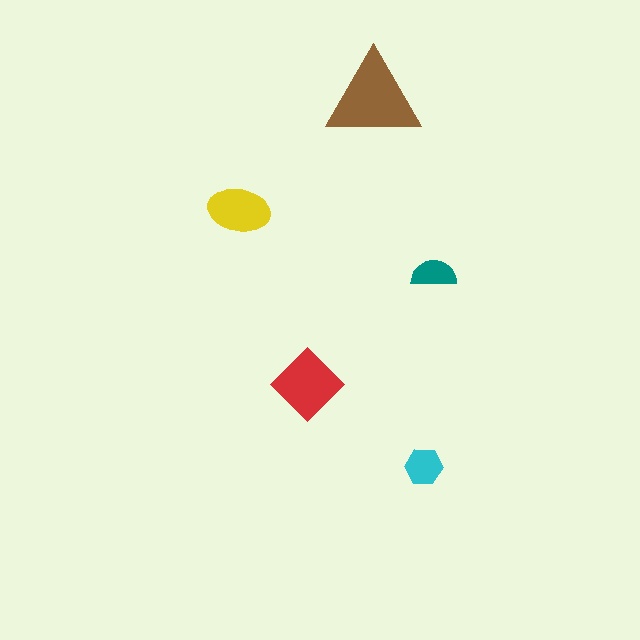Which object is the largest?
The brown triangle.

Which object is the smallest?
The teal semicircle.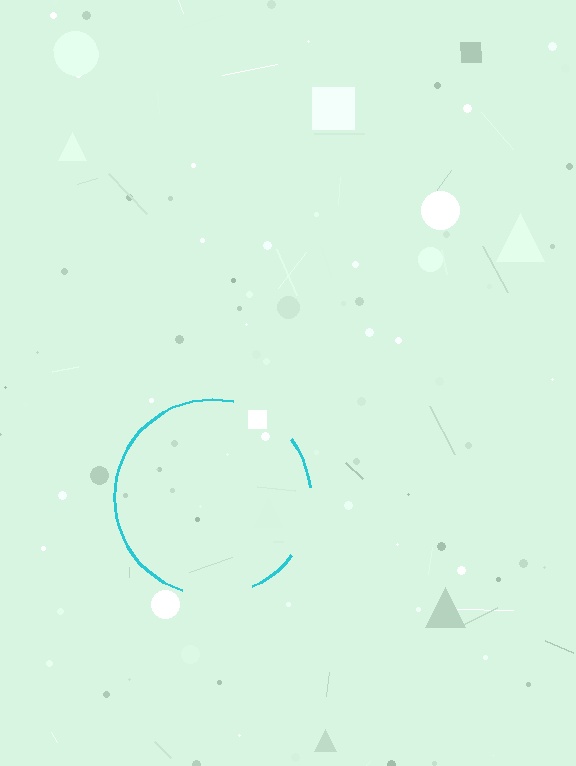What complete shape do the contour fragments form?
The contour fragments form a circle.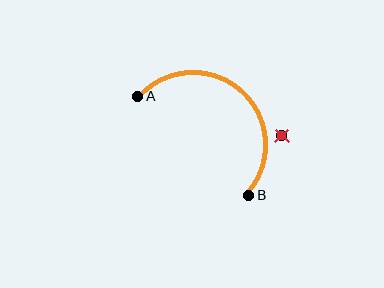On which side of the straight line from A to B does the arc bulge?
The arc bulges above and to the right of the straight line connecting A and B.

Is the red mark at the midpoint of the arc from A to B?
No — the red mark does not lie on the arc at all. It sits slightly outside the curve.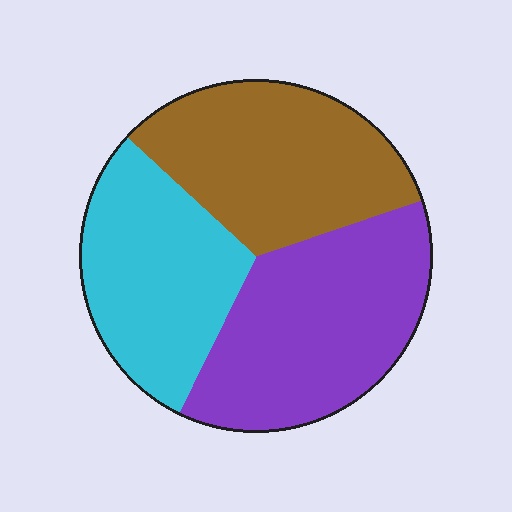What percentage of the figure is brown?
Brown takes up about one third (1/3) of the figure.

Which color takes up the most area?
Purple, at roughly 35%.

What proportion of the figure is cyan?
Cyan covers 30% of the figure.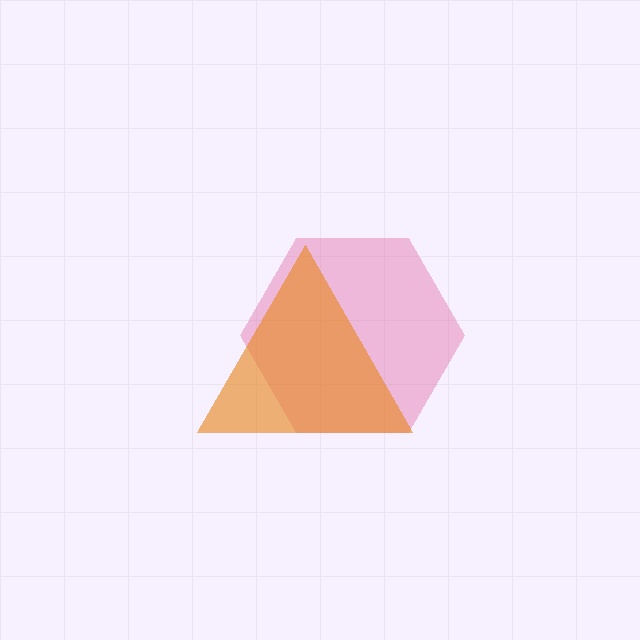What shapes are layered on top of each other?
The layered shapes are: a pink hexagon, an orange triangle.